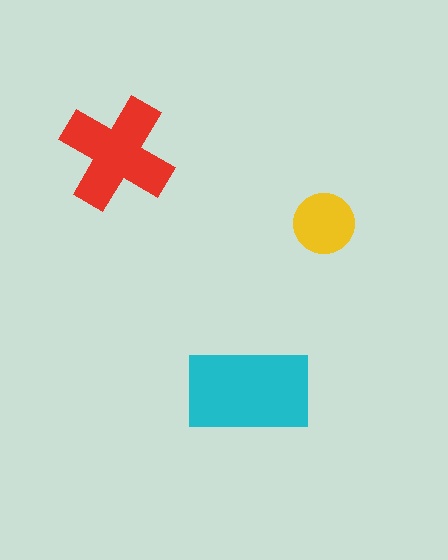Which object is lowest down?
The cyan rectangle is bottommost.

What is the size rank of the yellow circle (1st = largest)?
3rd.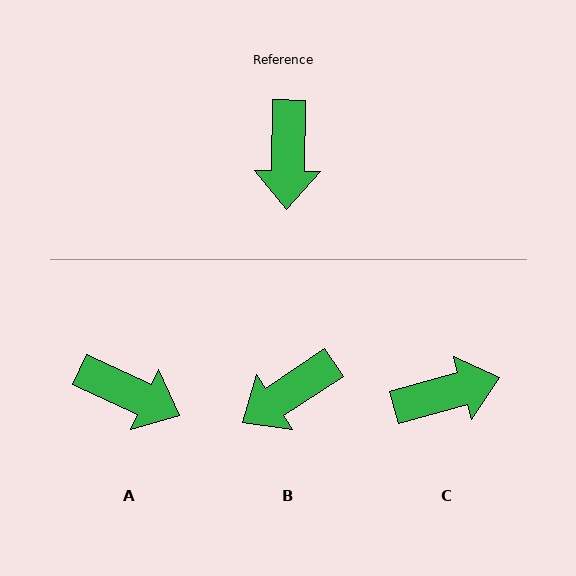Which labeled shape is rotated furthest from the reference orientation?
C, about 107 degrees away.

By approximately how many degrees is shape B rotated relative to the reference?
Approximately 56 degrees clockwise.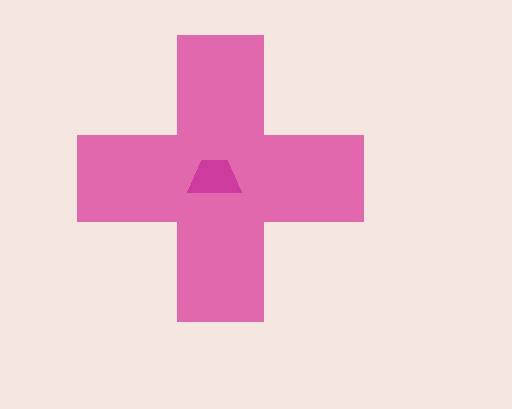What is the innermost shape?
The magenta trapezoid.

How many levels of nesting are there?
2.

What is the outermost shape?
The pink cross.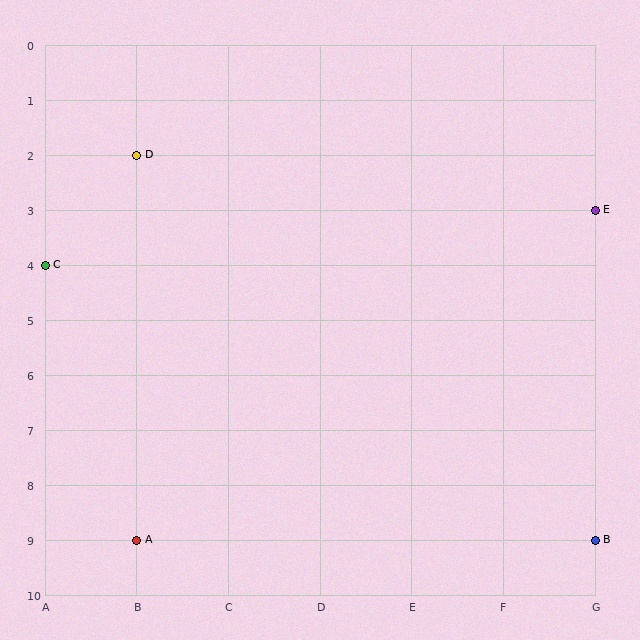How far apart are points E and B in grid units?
Points E and B are 6 rows apart.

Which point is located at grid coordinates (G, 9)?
Point B is at (G, 9).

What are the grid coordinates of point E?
Point E is at grid coordinates (G, 3).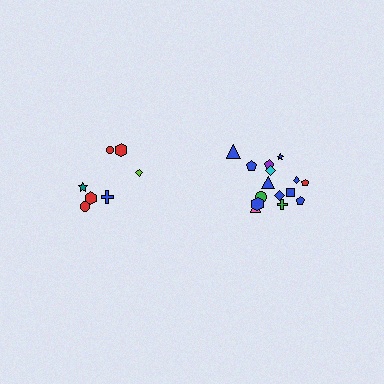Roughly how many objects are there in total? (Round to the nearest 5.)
Roughly 20 objects in total.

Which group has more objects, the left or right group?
The right group.